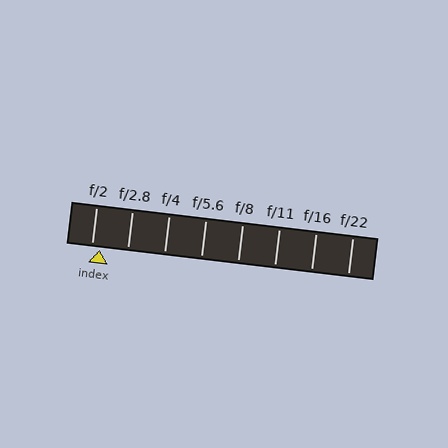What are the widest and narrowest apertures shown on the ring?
The widest aperture shown is f/2 and the narrowest is f/22.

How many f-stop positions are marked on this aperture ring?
There are 8 f-stop positions marked.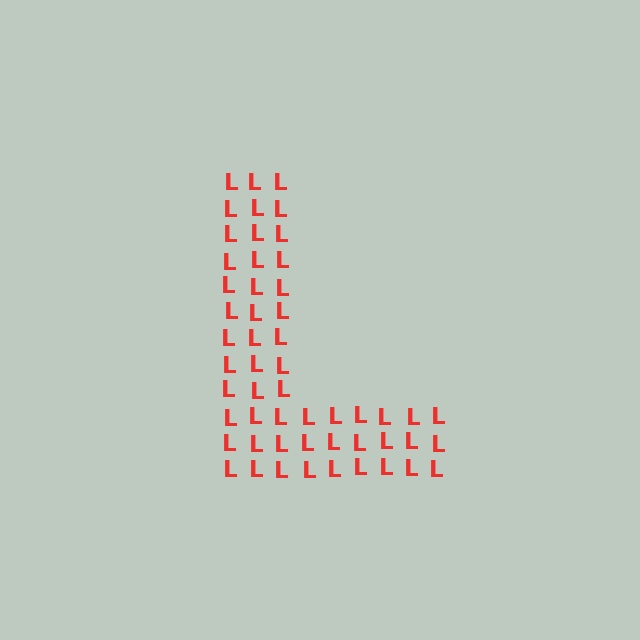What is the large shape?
The large shape is the letter L.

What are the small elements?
The small elements are letter L's.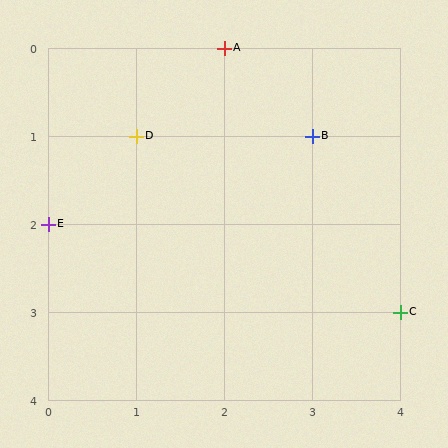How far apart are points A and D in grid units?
Points A and D are 1 column and 1 row apart (about 1.4 grid units diagonally).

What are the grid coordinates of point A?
Point A is at grid coordinates (2, 0).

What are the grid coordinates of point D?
Point D is at grid coordinates (1, 1).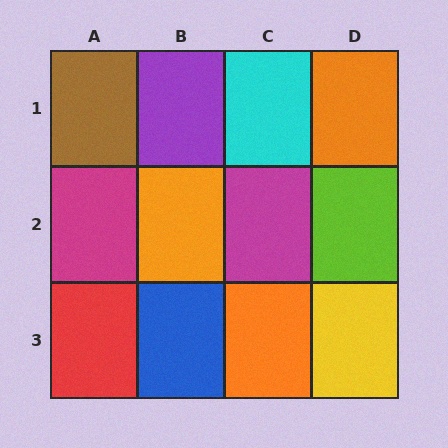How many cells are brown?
1 cell is brown.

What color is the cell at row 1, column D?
Orange.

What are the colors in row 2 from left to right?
Magenta, orange, magenta, lime.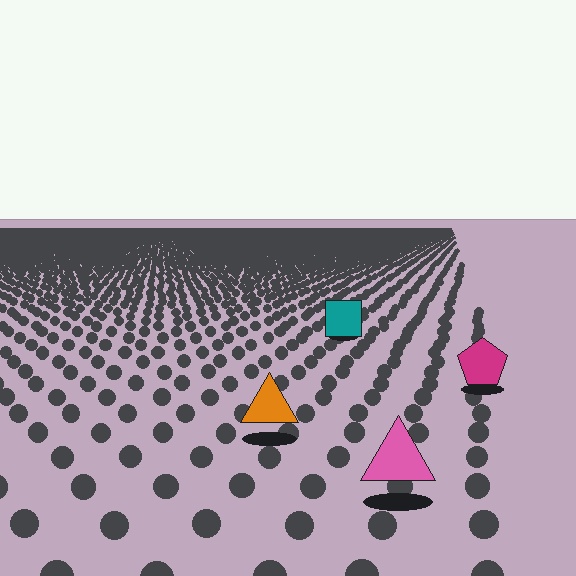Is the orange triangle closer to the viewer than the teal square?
Yes. The orange triangle is closer — you can tell from the texture gradient: the ground texture is coarser near it.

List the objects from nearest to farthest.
From nearest to farthest: the pink triangle, the orange triangle, the magenta pentagon, the teal square.